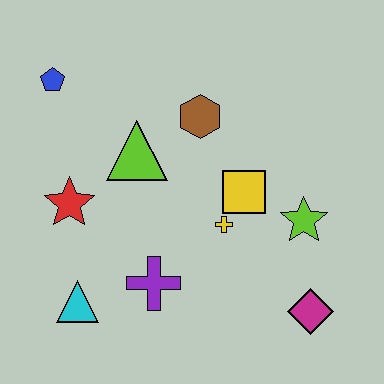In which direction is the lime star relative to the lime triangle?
The lime star is to the right of the lime triangle.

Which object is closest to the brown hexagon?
The lime triangle is closest to the brown hexagon.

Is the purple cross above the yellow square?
No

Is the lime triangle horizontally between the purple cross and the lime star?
No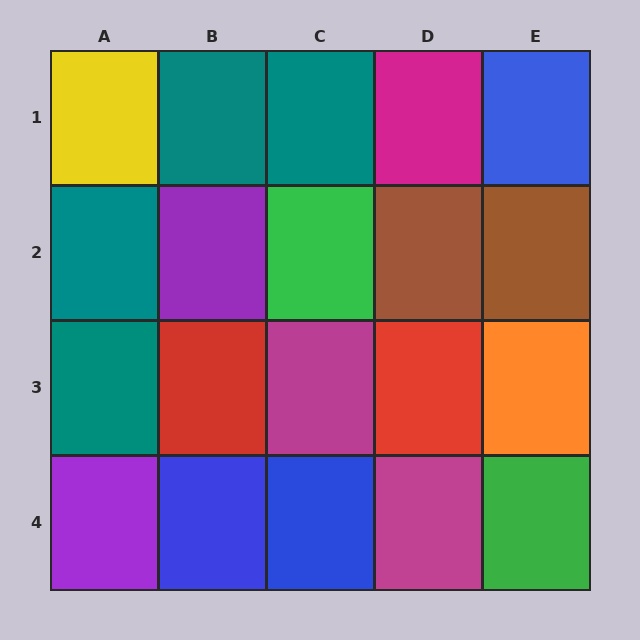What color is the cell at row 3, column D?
Red.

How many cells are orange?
1 cell is orange.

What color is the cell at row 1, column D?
Magenta.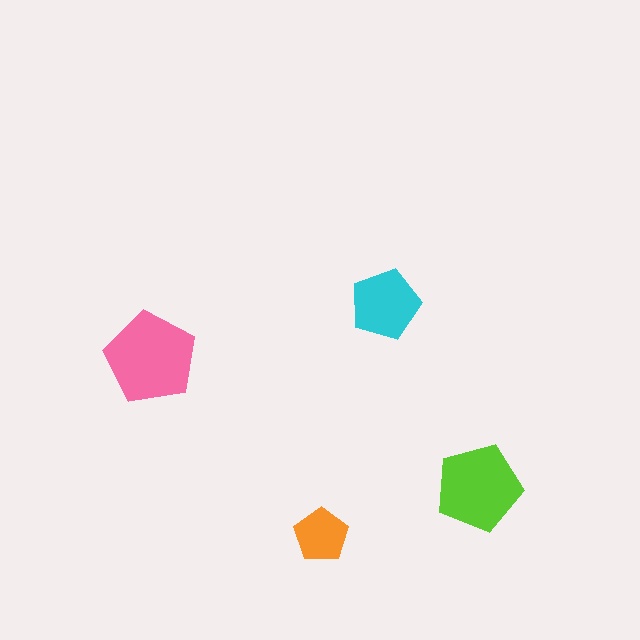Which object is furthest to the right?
The lime pentagon is rightmost.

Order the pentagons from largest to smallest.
the pink one, the lime one, the cyan one, the orange one.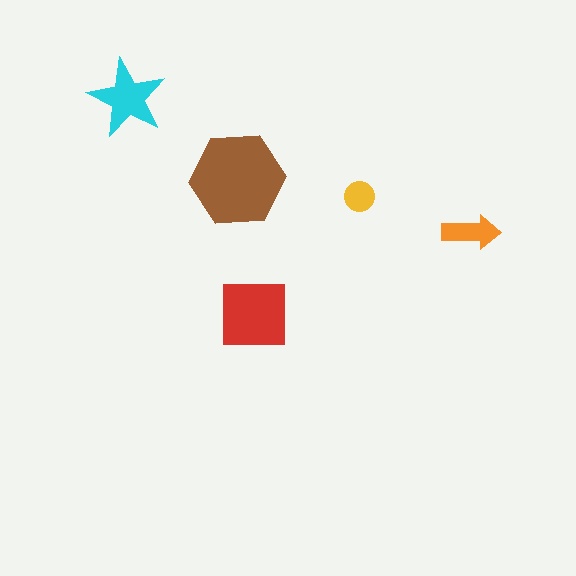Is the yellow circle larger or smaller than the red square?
Smaller.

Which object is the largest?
The brown hexagon.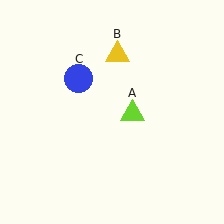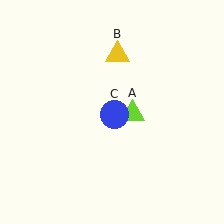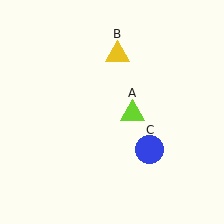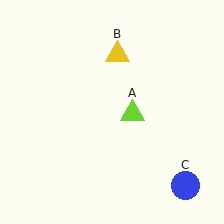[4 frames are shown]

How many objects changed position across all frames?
1 object changed position: blue circle (object C).